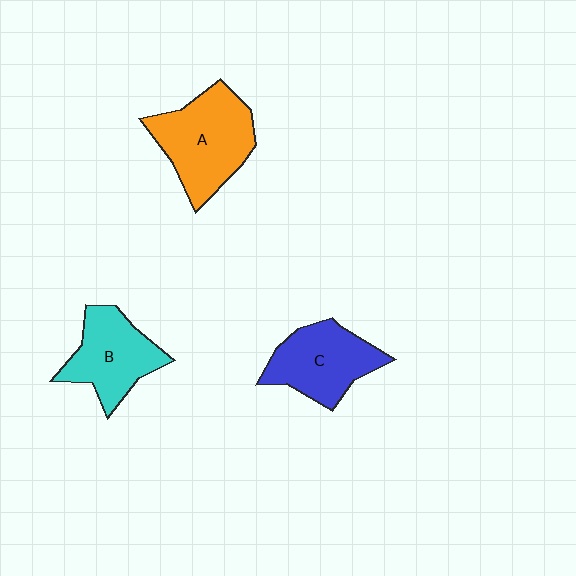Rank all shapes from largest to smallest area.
From largest to smallest: A (orange), C (blue), B (cyan).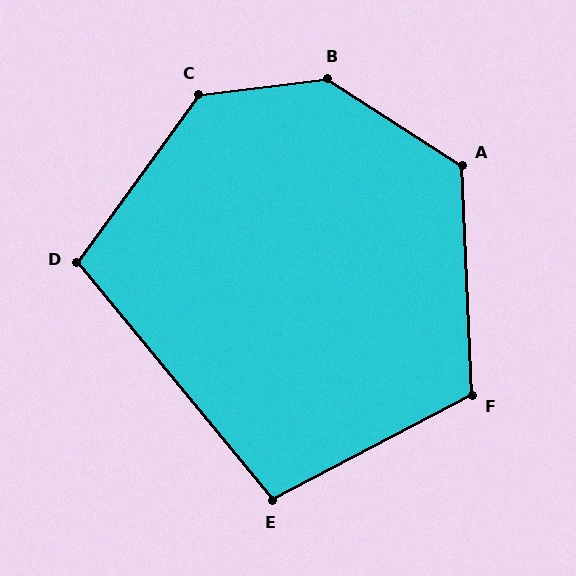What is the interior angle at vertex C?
Approximately 133 degrees (obtuse).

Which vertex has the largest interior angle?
B, at approximately 140 degrees.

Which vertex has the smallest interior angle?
E, at approximately 102 degrees.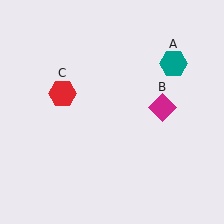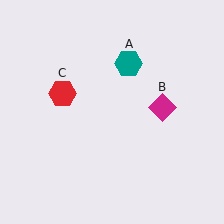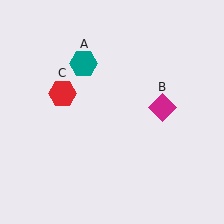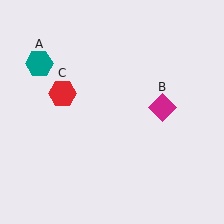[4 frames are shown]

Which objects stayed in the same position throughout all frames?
Magenta diamond (object B) and red hexagon (object C) remained stationary.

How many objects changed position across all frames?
1 object changed position: teal hexagon (object A).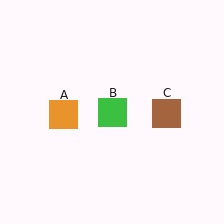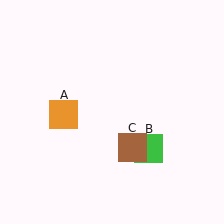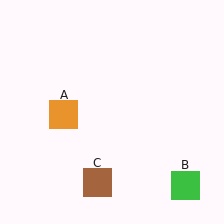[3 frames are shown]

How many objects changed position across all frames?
2 objects changed position: green square (object B), brown square (object C).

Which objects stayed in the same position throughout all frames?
Orange square (object A) remained stationary.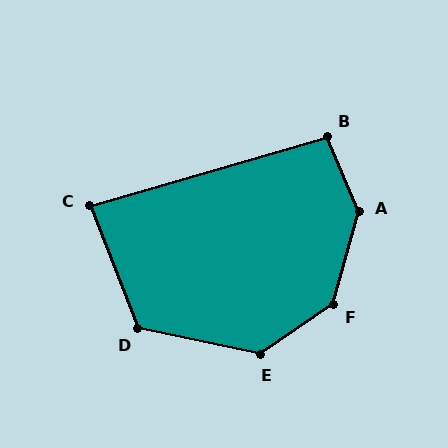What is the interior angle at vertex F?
Approximately 140 degrees (obtuse).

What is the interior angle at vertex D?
Approximately 123 degrees (obtuse).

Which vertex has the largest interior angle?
A, at approximately 142 degrees.